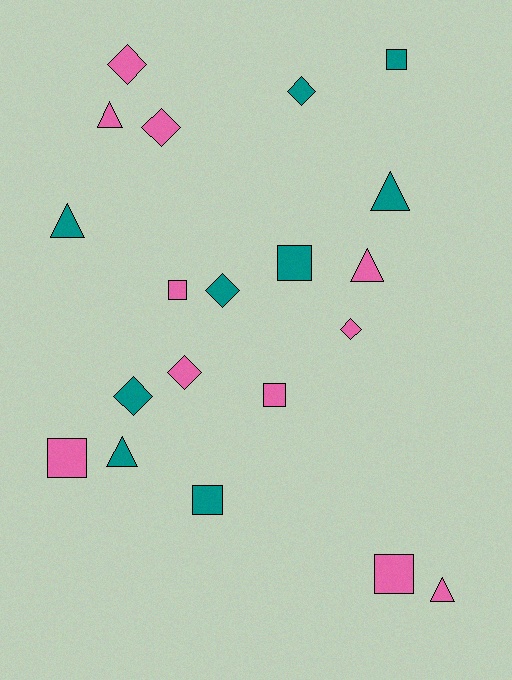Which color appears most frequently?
Pink, with 11 objects.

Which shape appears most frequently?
Diamond, with 7 objects.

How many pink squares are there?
There are 4 pink squares.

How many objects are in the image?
There are 20 objects.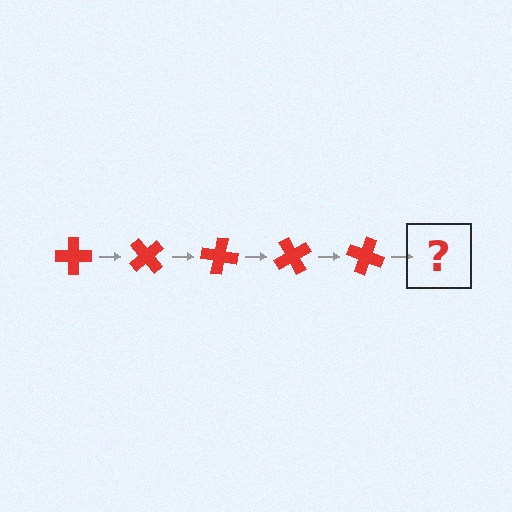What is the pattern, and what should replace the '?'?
The pattern is that the cross rotates 50 degrees each step. The '?' should be a red cross rotated 250 degrees.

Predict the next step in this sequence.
The next step is a red cross rotated 250 degrees.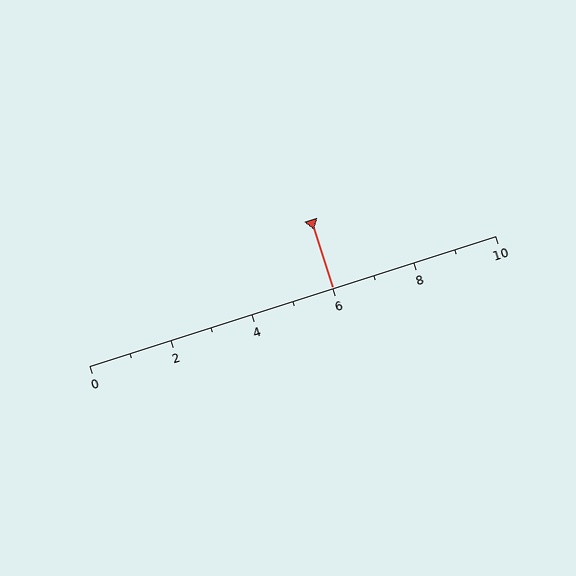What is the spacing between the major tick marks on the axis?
The major ticks are spaced 2 apart.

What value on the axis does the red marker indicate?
The marker indicates approximately 6.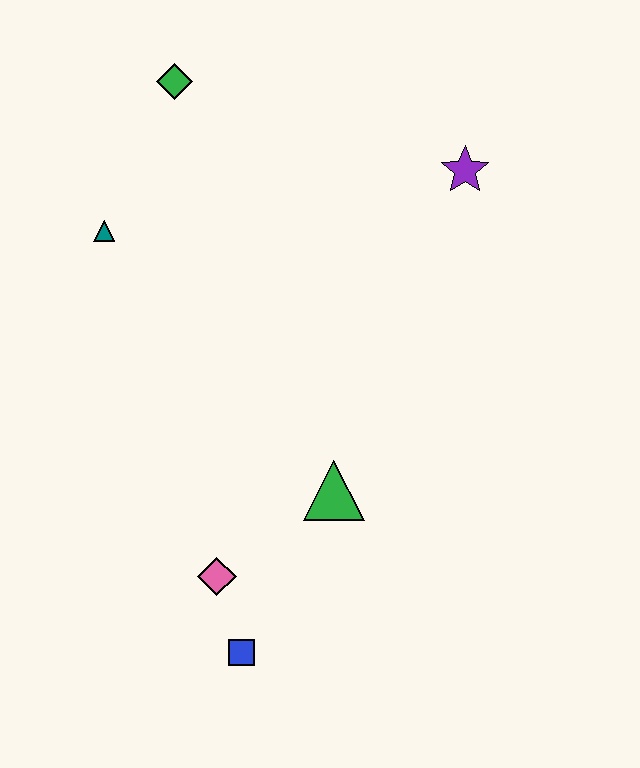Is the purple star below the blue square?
No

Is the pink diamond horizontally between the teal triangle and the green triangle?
Yes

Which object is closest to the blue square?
The pink diamond is closest to the blue square.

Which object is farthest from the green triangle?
The green diamond is farthest from the green triangle.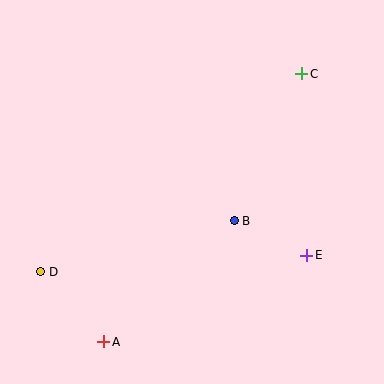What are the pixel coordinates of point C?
Point C is at (302, 74).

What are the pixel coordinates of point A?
Point A is at (104, 342).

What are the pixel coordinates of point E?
Point E is at (307, 256).